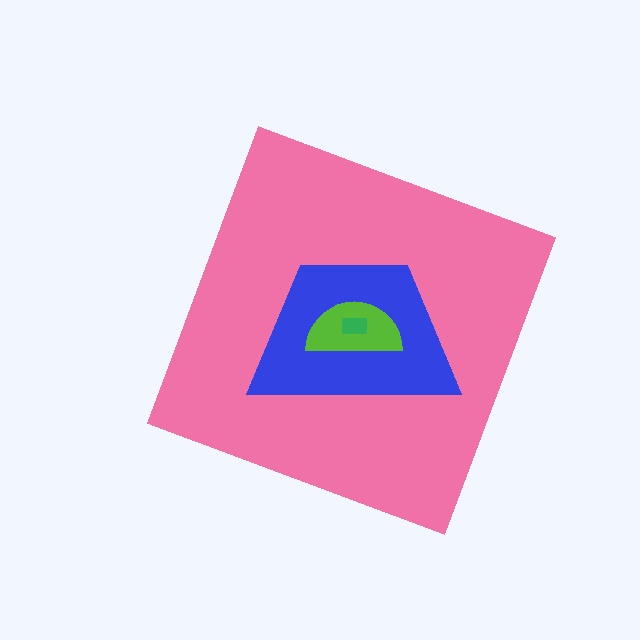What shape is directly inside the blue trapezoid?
The lime semicircle.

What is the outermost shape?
The pink diamond.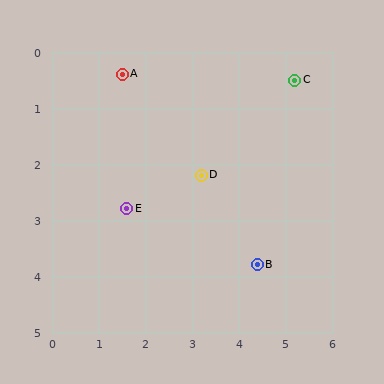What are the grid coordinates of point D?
Point D is at approximately (3.2, 2.2).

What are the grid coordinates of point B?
Point B is at approximately (4.4, 3.8).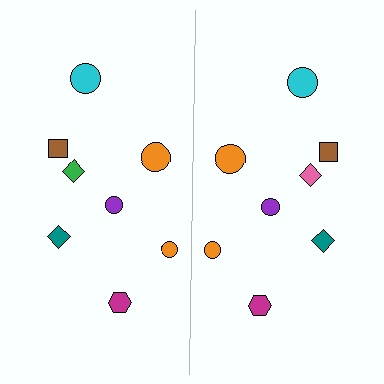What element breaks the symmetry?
The pink diamond on the right side breaks the symmetry — its mirror counterpart is green.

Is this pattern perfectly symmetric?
No, the pattern is not perfectly symmetric. The pink diamond on the right side breaks the symmetry — its mirror counterpart is green.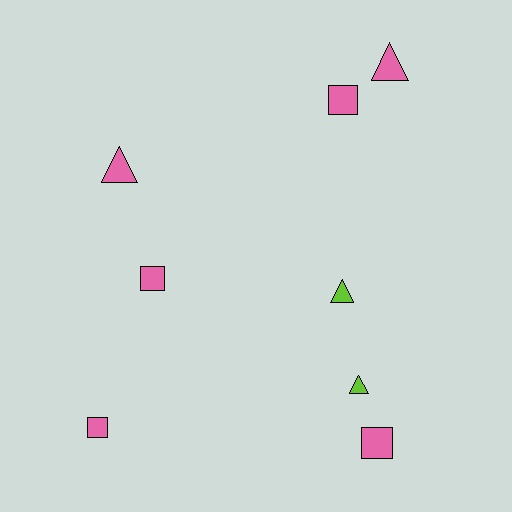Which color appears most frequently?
Pink, with 6 objects.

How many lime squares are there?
There are no lime squares.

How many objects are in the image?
There are 8 objects.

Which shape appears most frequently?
Square, with 4 objects.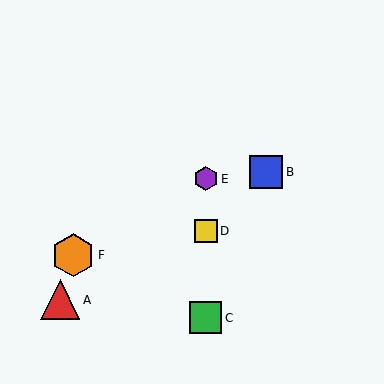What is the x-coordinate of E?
Object E is at x≈206.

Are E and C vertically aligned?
Yes, both are at x≈206.